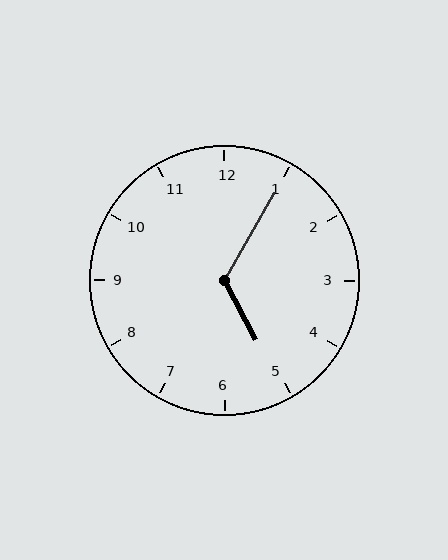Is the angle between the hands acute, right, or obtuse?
It is obtuse.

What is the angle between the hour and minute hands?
Approximately 122 degrees.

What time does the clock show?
5:05.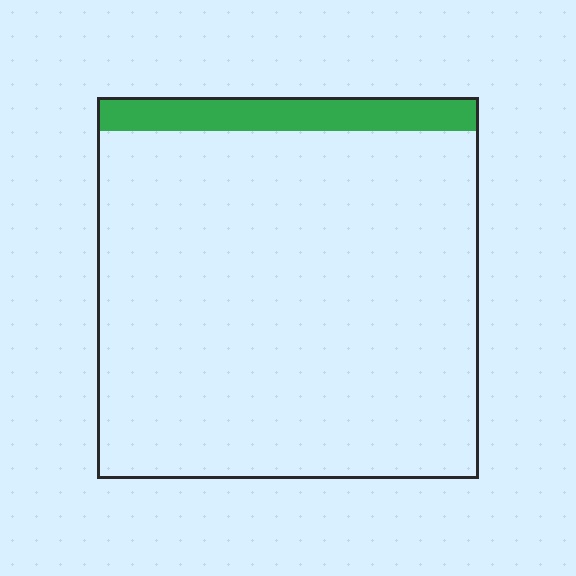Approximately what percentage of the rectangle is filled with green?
Approximately 10%.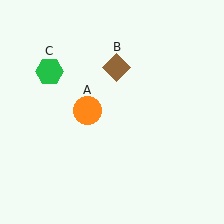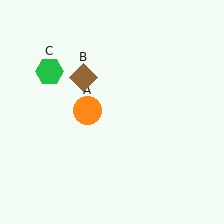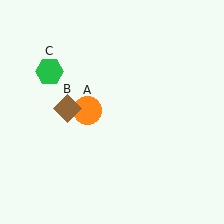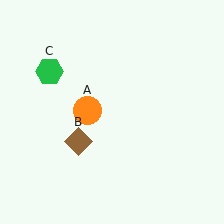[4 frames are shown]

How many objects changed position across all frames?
1 object changed position: brown diamond (object B).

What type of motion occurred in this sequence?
The brown diamond (object B) rotated counterclockwise around the center of the scene.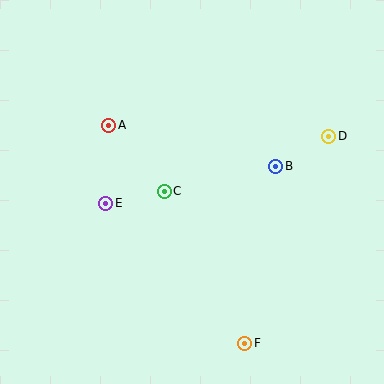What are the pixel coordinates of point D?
Point D is at (329, 137).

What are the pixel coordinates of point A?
Point A is at (109, 125).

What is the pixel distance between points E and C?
The distance between E and C is 60 pixels.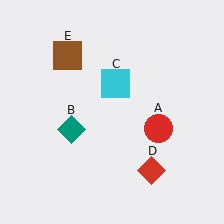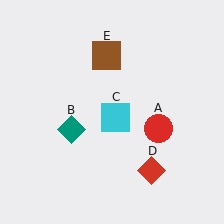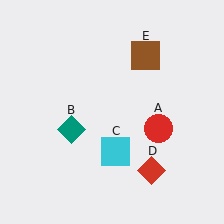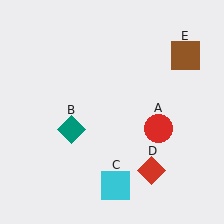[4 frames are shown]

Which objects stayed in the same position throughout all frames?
Red circle (object A) and teal diamond (object B) and red diamond (object D) remained stationary.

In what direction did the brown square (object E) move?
The brown square (object E) moved right.